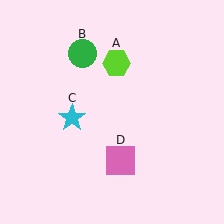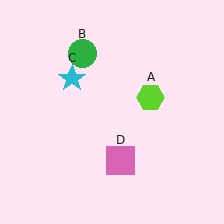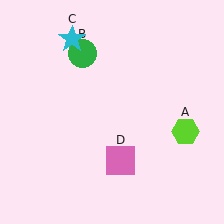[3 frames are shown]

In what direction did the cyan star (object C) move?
The cyan star (object C) moved up.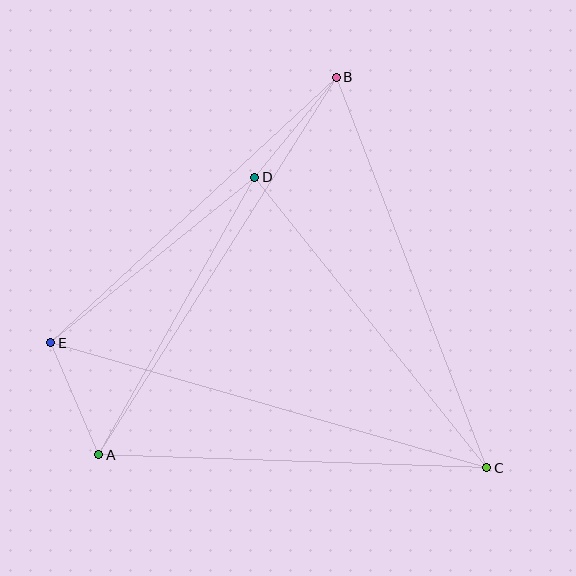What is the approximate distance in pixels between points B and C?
The distance between B and C is approximately 418 pixels.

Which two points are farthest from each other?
Points C and E are farthest from each other.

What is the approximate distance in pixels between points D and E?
The distance between D and E is approximately 263 pixels.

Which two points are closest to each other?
Points A and E are closest to each other.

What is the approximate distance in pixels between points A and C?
The distance between A and C is approximately 388 pixels.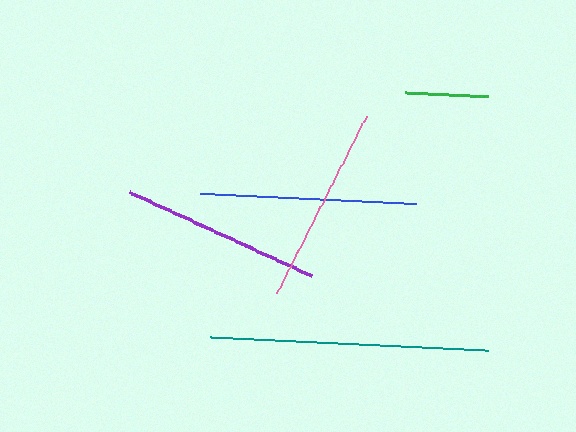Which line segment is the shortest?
The green line is the shortest at approximately 83 pixels.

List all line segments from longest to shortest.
From longest to shortest: teal, blue, purple, pink, green.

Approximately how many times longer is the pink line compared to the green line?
The pink line is approximately 2.4 times the length of the green line.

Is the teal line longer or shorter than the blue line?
The teal line is longer than the blue line.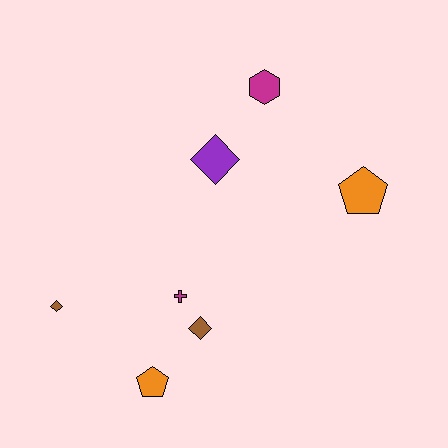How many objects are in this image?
There are 7 objects.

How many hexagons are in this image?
There is 1 hexagon.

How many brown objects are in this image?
There are 2 brown objects.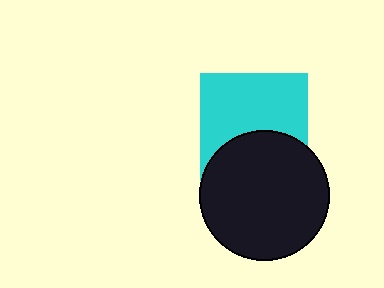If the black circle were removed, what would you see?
You would see the complete cyan square.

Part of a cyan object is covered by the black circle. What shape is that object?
It is a square.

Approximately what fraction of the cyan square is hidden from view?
Roughly 38% of the cyan square is hidden behind the black circle.